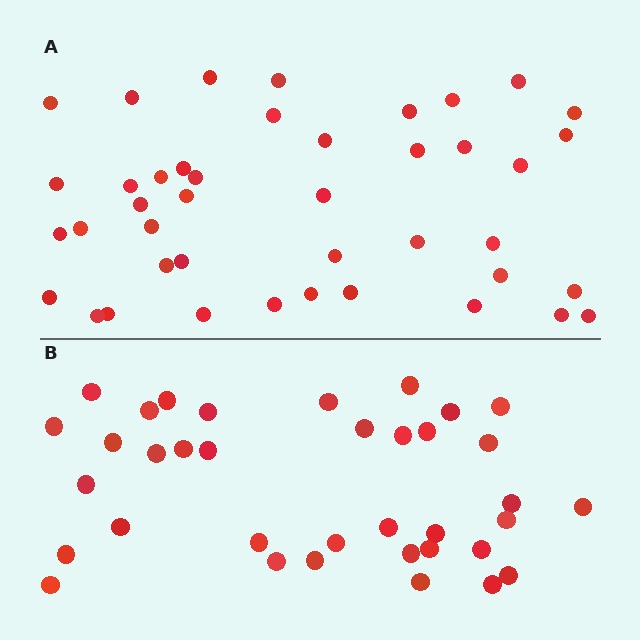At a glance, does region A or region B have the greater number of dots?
Region A (the top region) has more dots.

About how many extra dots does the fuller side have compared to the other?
Region A has about 6 more dots than region B.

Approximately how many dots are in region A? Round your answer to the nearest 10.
About 40 dots. (The exact count is 42, which rounds to 40.)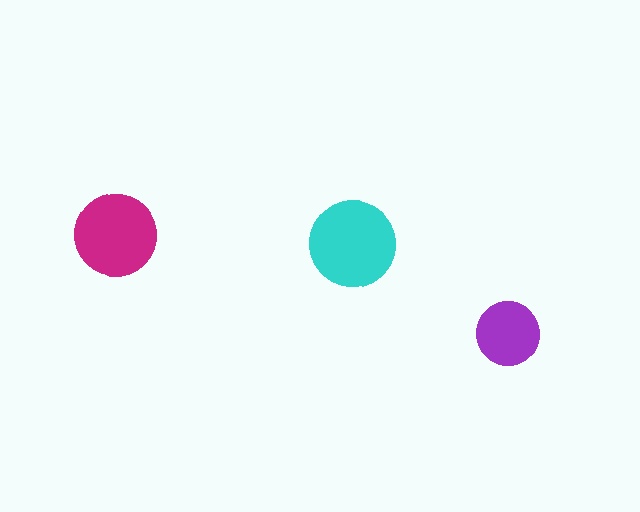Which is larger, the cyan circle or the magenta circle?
The cyan one.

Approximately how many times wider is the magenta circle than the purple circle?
About 1.5 times wider.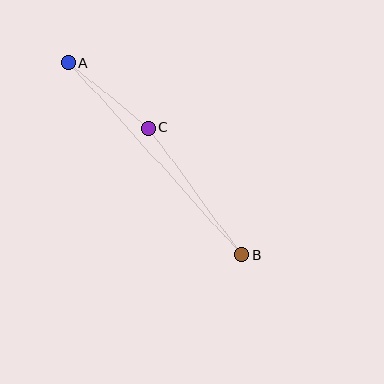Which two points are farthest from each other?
Points A and B are farthest from each other.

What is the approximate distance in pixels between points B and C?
The distance between B and C is approximately 158 pixels.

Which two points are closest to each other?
Points A and C are closest to each other.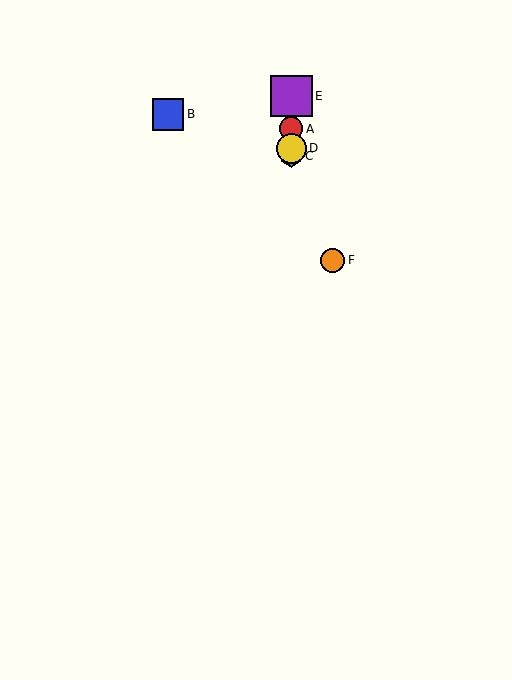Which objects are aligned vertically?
Objects A, C, D, E are aligned vertically.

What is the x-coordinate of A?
Object A is at x≈291.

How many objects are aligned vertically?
4 objects (A, C, D, E) are aligned vertically.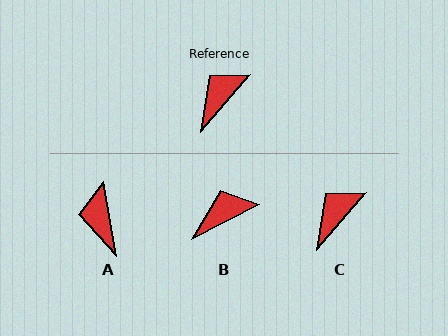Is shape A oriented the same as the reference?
No, it is off by about 51 degrees.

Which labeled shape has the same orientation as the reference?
C.